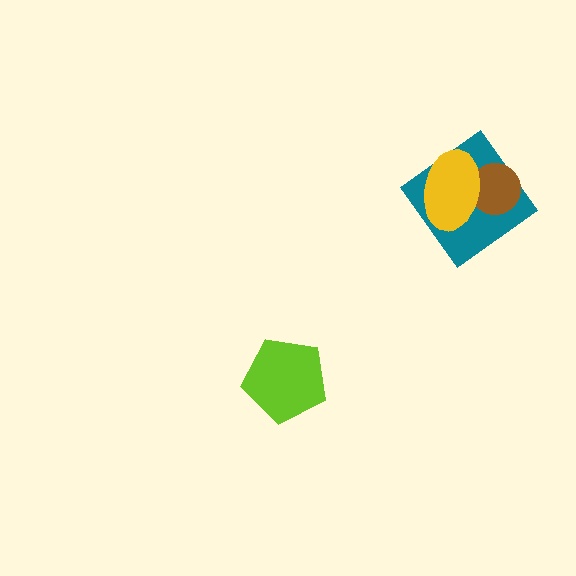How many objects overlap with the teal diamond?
2 objects overlap with the teal diamond.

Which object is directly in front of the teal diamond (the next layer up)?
The brown circle is directly in front of the teal diamond.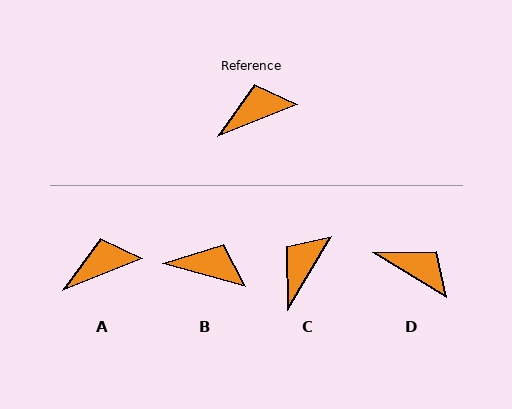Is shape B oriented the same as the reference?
No, it is off by about 37 degrees.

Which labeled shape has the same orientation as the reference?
A.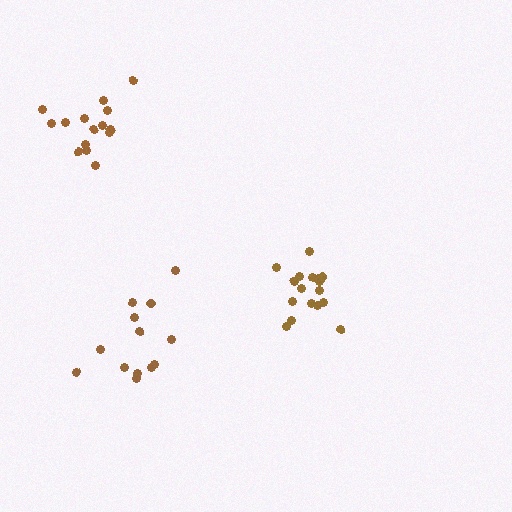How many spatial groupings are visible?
There are 3 spatial groupings.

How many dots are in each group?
Group 1: 17 dots, Group 2: 15 dots, Group 3: 13 dots (45 total).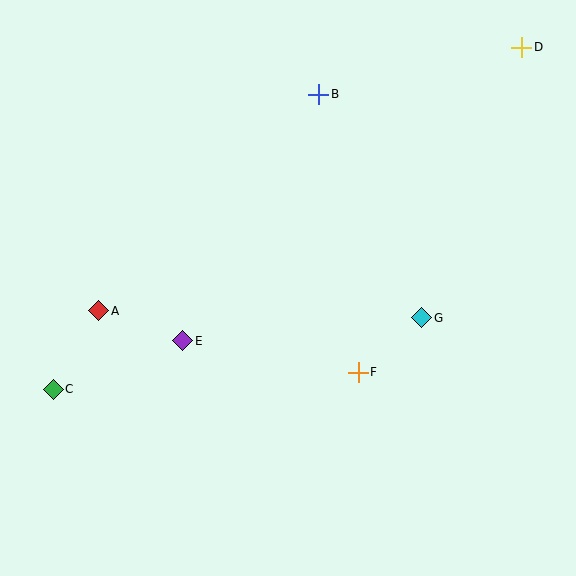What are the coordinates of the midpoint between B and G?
The midpoint between B and G is at (370, 206).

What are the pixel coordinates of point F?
Point F is at (358, 372).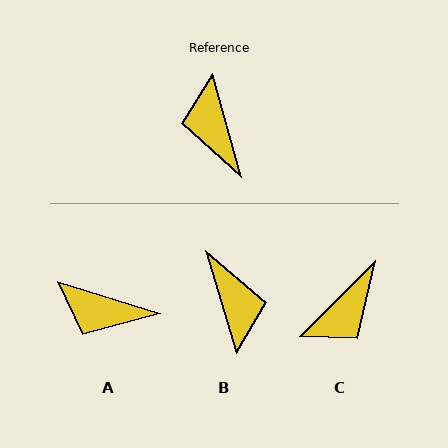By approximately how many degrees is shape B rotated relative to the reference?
Approximately 179 degrees clockwise.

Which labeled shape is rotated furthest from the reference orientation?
B, about 179 degrees away.